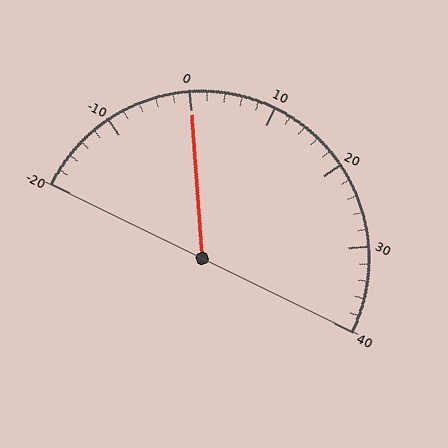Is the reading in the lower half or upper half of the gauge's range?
The reading is in the lower half of the range (-20 to 40).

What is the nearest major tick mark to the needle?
The nearest major tick mark is 0.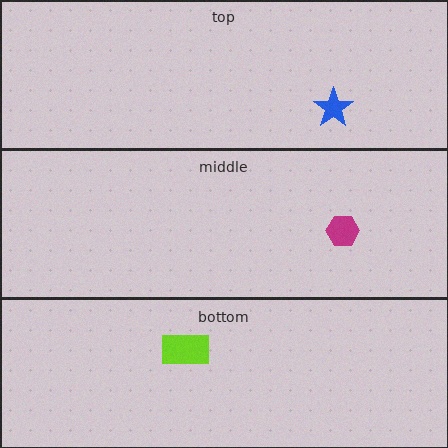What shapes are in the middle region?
The magenta hexagon.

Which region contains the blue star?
The top region.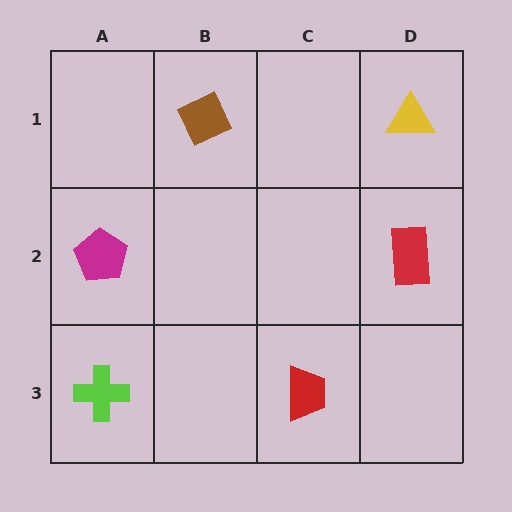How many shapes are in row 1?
2 shapes.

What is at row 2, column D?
A red rectangle.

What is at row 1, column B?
A brown diamond.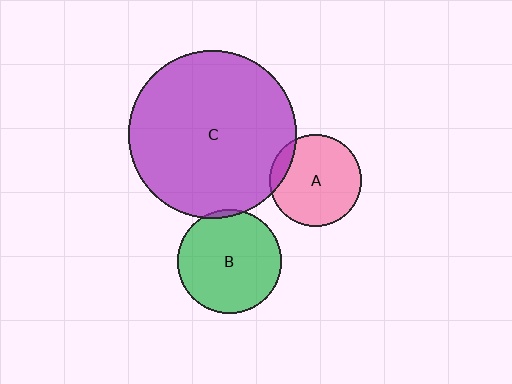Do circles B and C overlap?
Yes.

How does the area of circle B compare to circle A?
Approximately 1.3 times.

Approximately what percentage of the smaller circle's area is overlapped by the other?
Approximately 5%.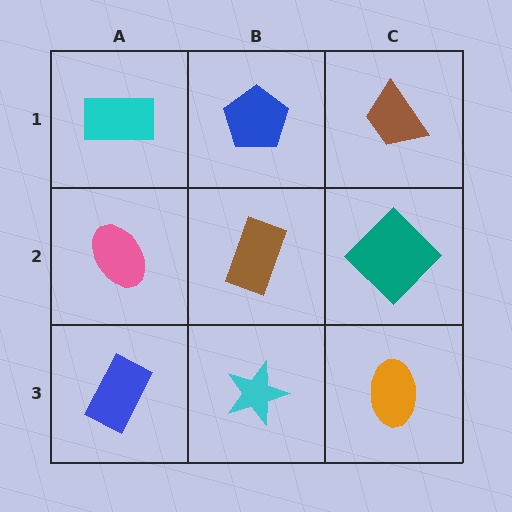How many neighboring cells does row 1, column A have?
2.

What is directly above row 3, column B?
A brown rectangle.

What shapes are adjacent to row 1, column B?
A brown rectangle (row 2, column B), a cyan rectangle (row 1, column A), a brown trapezoid (row 1, column C).